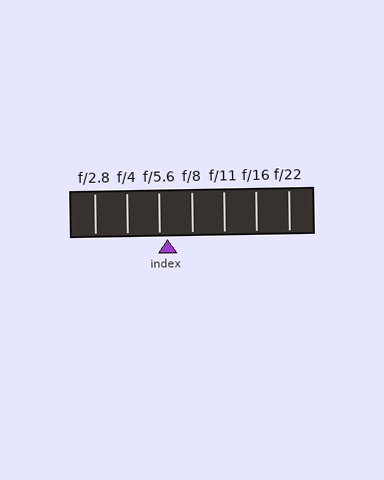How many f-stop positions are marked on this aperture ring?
There are 7 f-stop positions marked.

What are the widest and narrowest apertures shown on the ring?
The widest aperture shown is f/2.8 and the narrowest is f/22.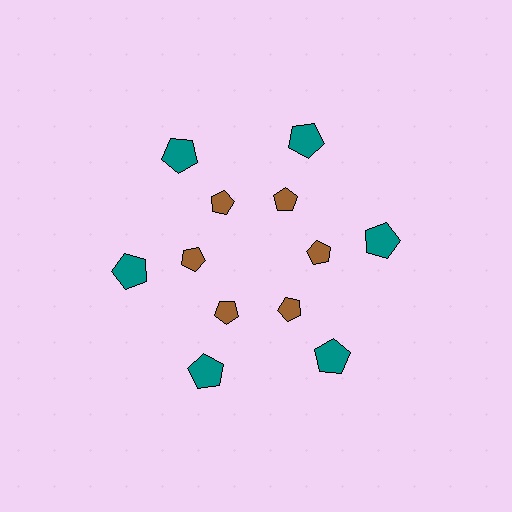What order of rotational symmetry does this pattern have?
This pattern has 6-fold rotational symmetry.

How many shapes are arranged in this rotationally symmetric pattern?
There are 12 shapes, arranged in 6 groups of 2.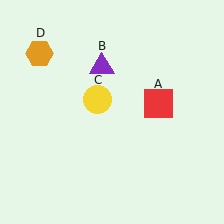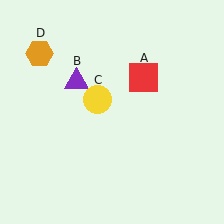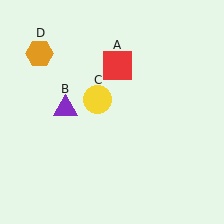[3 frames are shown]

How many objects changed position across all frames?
2 objects changed position: red square (object A), purple triangle (object B).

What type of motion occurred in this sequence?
The red square (object A), purple triangle (object B) rotated counterclockwise around the center of the scene.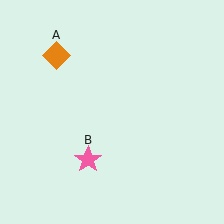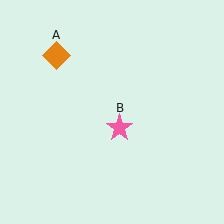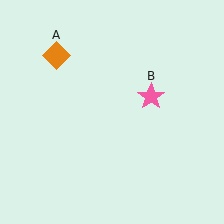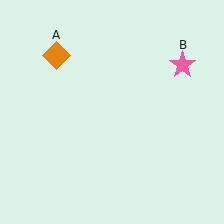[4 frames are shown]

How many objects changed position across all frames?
1 object changed position: pink star (object B).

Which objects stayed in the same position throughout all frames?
Orange diamond (object A) remained stationary.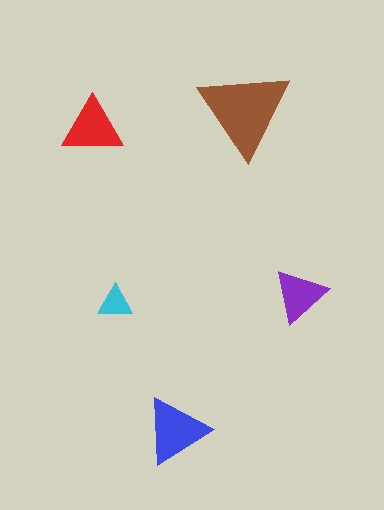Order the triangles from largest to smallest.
the brown one, the blue one, the red one, the purple one, the cyan one.